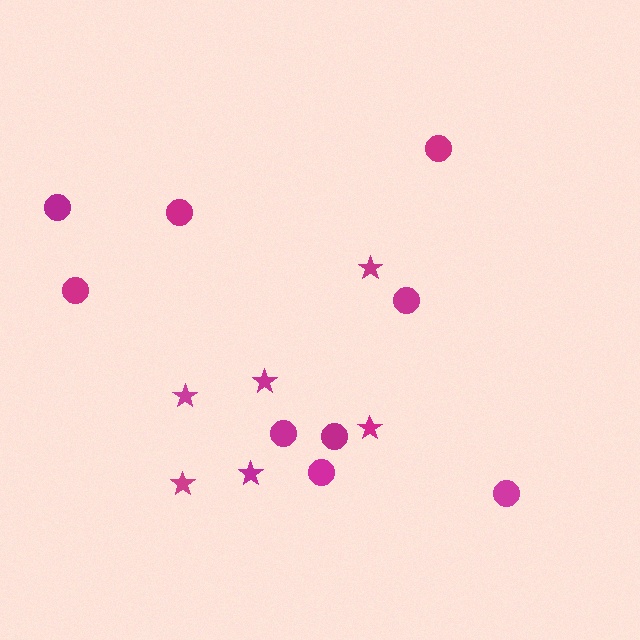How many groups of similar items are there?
There are 2 groups: one group of circles (9) and one group of stars (6).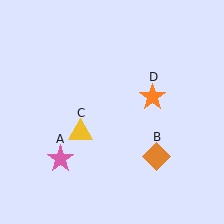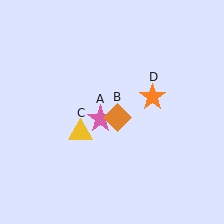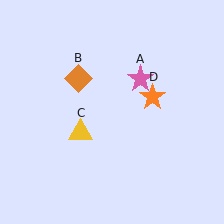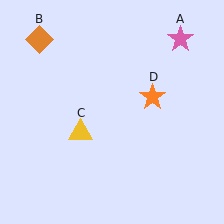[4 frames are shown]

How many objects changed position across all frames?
2 objects changed position: pink star (object A), orange diamond (object B).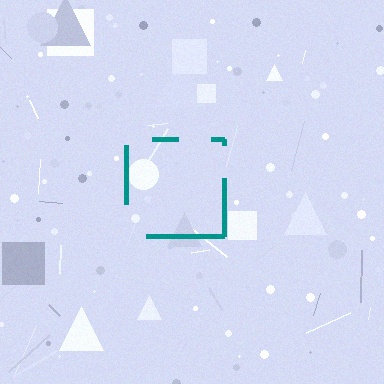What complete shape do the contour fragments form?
The contour fragments form a square.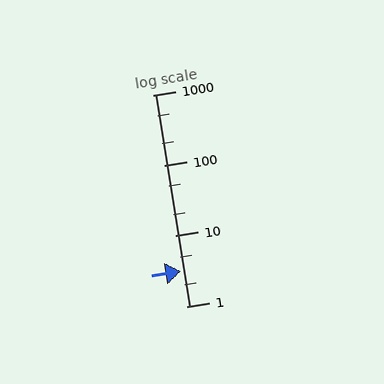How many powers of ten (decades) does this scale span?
The scale spans 3 decades, from 1 to 1000.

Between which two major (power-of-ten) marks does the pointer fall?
The pointer is between 1 and 10.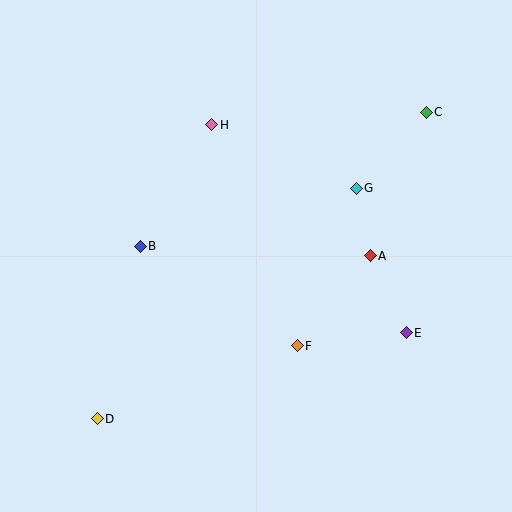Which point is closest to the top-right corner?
Point C is closest to the top-right corner.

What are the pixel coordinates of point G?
Point G is at (356, 188).